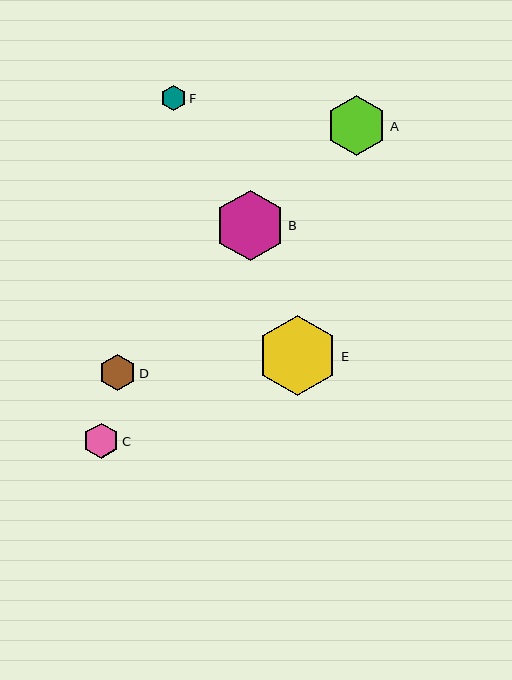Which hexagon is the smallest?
Hexagon F is the smallest with a size of approximately 25 pixels.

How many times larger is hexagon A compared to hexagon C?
Hexagon A is approximately 1.7 times the size of hexagon C.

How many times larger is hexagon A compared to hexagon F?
Hexagon A is approximately 2.4 times the size of hexagon F.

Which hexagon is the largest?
Hexagon E is the largest with a size of approximately 81 pixels.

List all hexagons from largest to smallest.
From largest to smallest: E, B, A, D, C, F.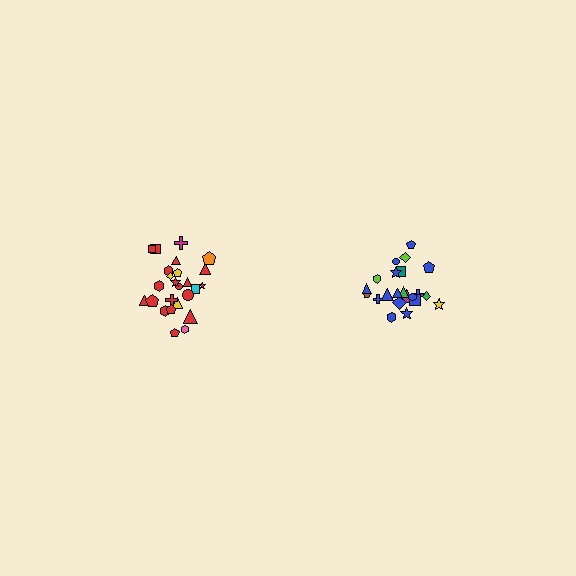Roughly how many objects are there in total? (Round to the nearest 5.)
Roughly 45 objects in total.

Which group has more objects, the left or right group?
The left group.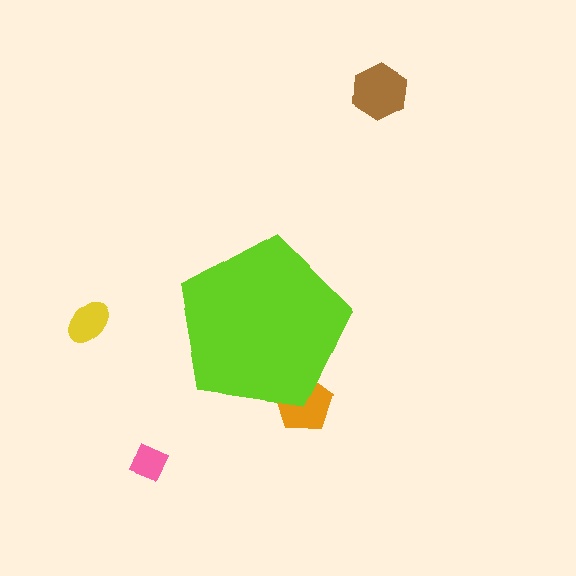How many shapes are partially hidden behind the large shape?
1 shape is partially hidden.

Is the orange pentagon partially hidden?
Yes, the orange pentagon is partially hidden behind the lime pentagon.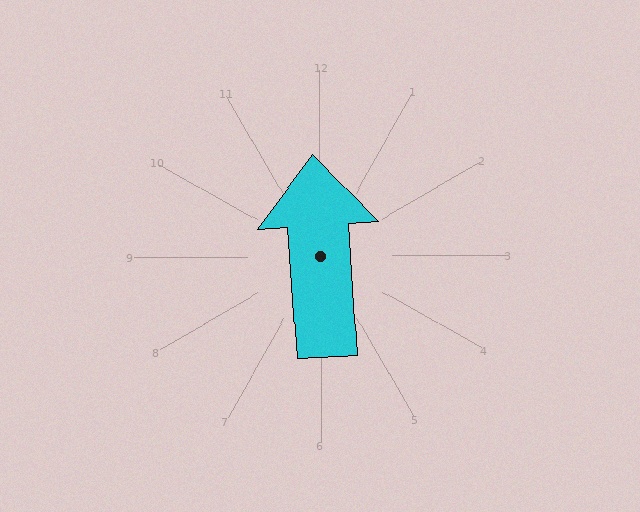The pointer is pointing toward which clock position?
Roughly 12 o'clock.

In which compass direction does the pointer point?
North.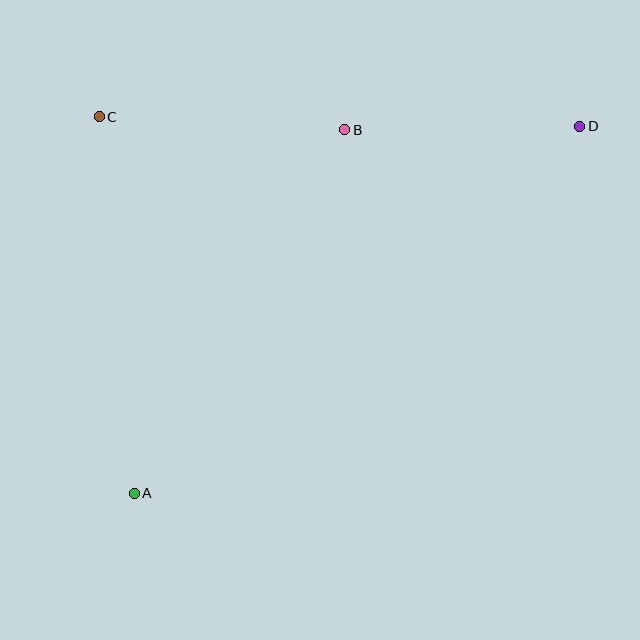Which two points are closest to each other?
Points B and D are closest to each other.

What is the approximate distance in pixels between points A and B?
The distance between A and B is approximately 420 pixels.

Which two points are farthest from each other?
Points A and D are farthest from each other.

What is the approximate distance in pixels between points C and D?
The distance between C and D is approximately 480 pixels.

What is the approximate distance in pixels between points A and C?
The distance between A and C is approximately 378 pixels.